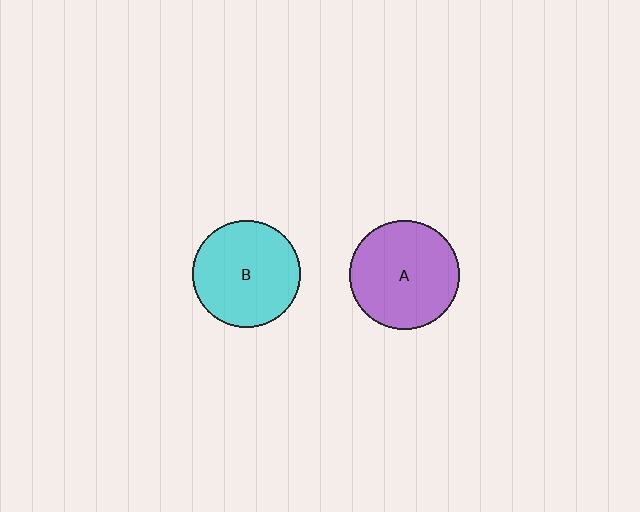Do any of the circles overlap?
No, none of the circles overlap.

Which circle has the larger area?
Circle A (purple).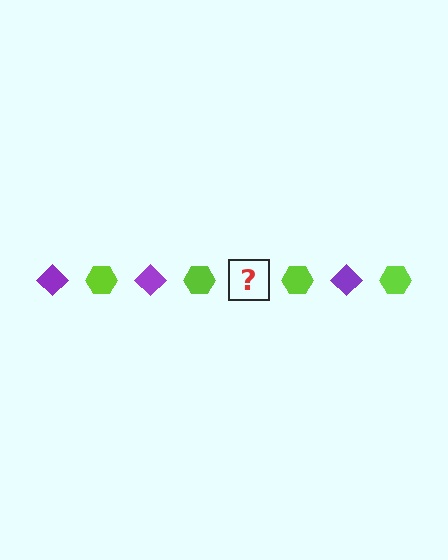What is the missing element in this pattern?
The missing element is a purple diamond.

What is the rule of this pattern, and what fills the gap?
The rule is that the pattern alternates between purple diamond and lime hexagon. The gap should be filled with a purple diamond.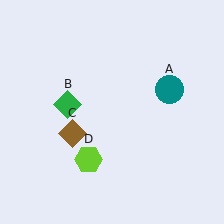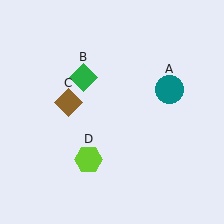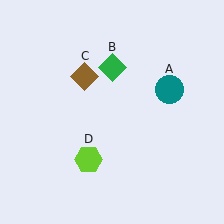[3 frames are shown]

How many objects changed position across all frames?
2 objects changed position: green diamond (object B), brown diamond (object C).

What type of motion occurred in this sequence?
The green diamond (object B), brown diamond (object C) rotated clockwise around the center of the scene.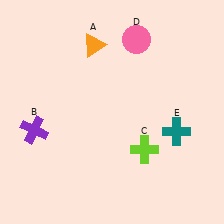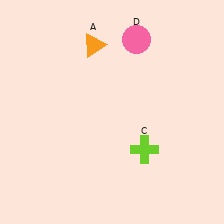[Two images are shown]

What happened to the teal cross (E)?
The teal cross (E) was removed in Image 2. It was in the bottom-right area of Image 1.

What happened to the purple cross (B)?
The purple cross (B) was removed in Image 2. It was in the bottom-left area of Image 1.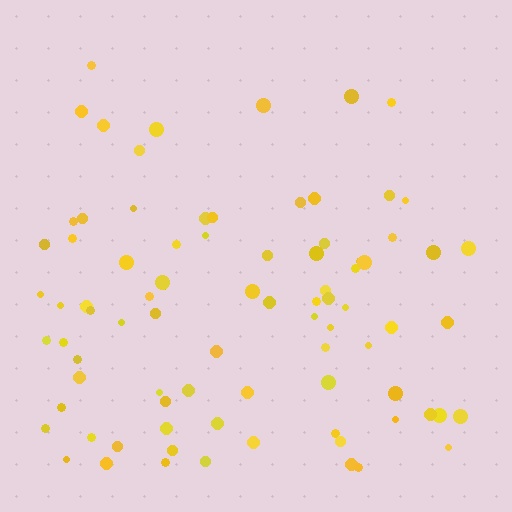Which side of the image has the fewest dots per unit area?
The top.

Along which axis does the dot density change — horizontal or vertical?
Vertical.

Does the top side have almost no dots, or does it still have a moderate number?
Still a moderate number, just noticeably fewer than the bottom.